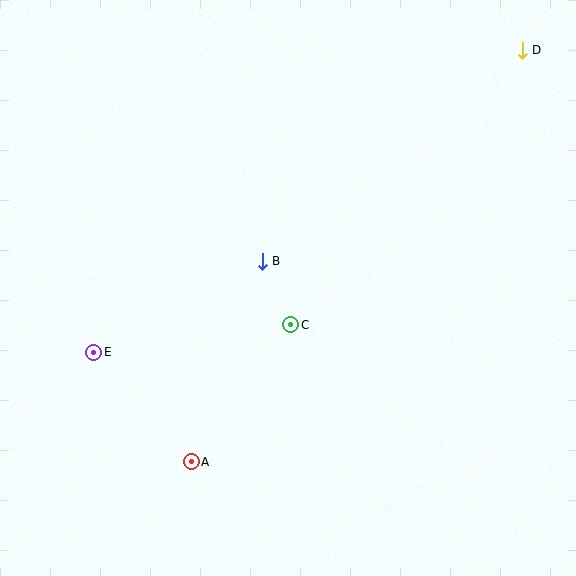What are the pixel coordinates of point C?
Point C is at (291, 325).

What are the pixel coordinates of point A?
Point A is at (191, 462).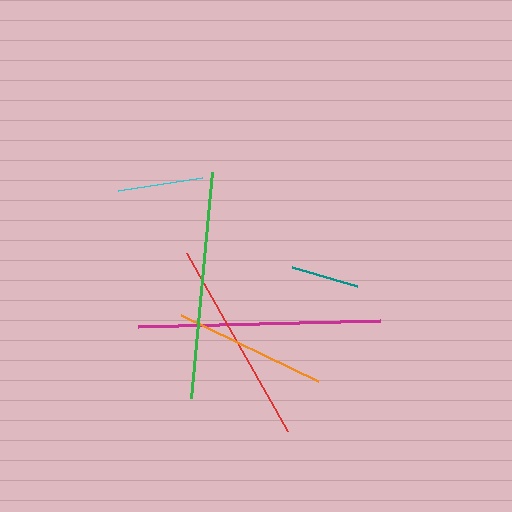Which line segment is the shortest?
The teal line is the shortest at approximately 68 pixels.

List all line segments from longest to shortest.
From longest to shortest: magenta, green, red, orange, cyan, teal.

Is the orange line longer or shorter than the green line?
The green line is longer than the orange line.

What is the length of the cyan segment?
The cyan segment is approximately 85 pixels long.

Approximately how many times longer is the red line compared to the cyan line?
The red line is approximately 2.4 times the length of the cyan line.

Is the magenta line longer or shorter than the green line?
The magenta line is longer than the green line.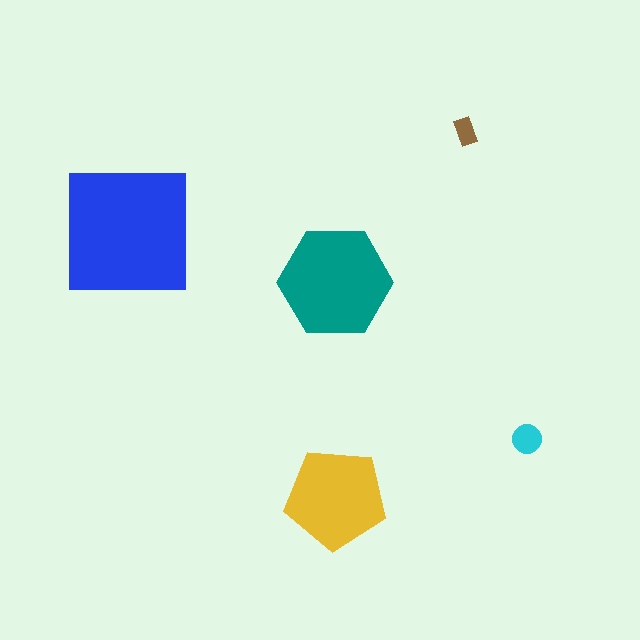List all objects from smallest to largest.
The brown rectangle, the cyan circle, the yellow pentagon, the teal hexagon, the blue square.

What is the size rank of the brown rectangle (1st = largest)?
5th.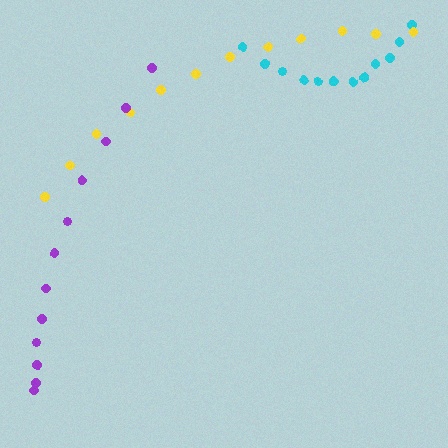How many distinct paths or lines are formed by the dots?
There are 3 distinct paths.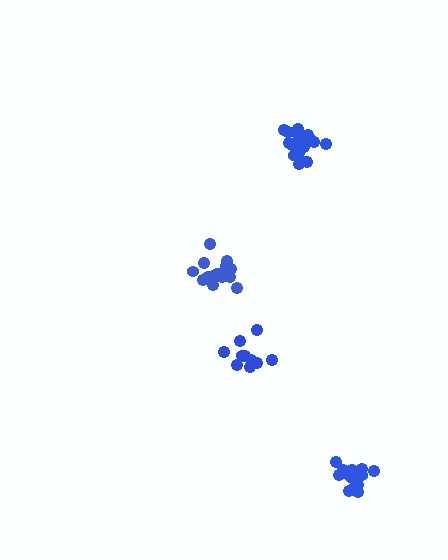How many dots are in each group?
Group 1: 18 dots, Group 2: 18 dots, Group 3: 13 dots, Group 4: 15 dots (64 total).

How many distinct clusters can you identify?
There are 4 distinct clusters.